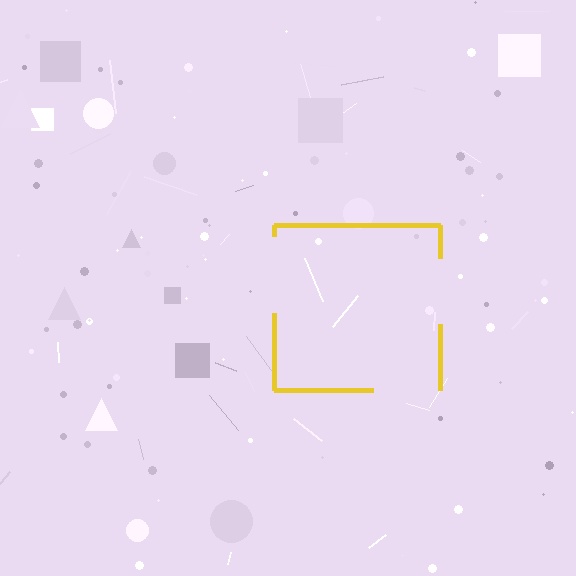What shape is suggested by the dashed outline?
The dashed outline suggests a square.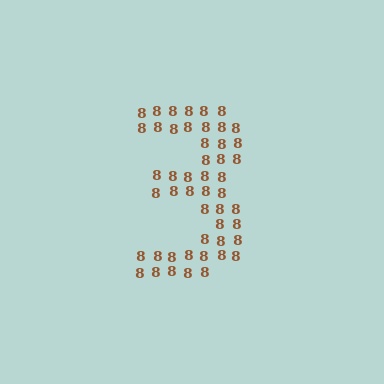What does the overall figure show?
The overall figure shows the digit 3.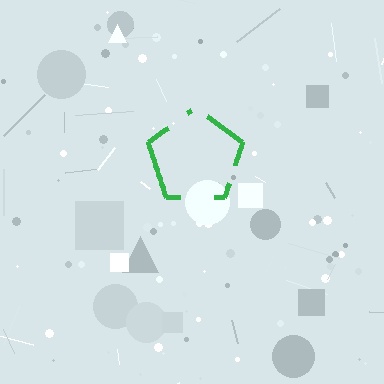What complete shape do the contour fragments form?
The contour fragments form a pentagon.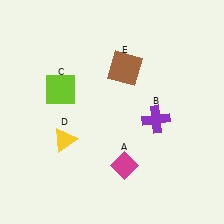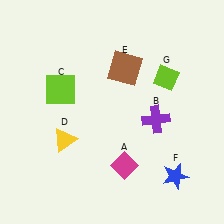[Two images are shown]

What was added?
A blue star (F), a lime diamond (G) were added in Image 2.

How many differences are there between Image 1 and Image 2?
There are 2 differences between the two images.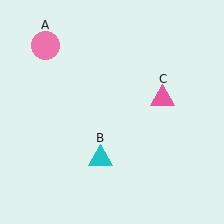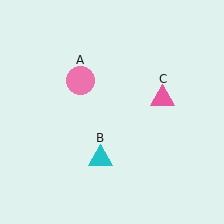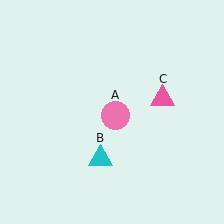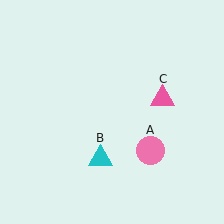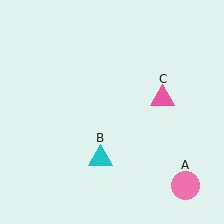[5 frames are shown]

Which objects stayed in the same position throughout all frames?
Cyan triangle (object B) and pink triangle (object C) remained stationary.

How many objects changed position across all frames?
1 object changed position: pink circle (object A).